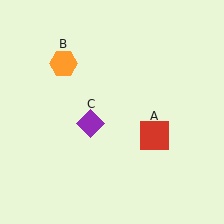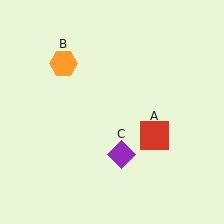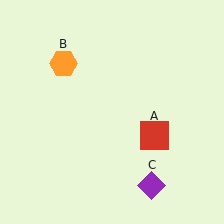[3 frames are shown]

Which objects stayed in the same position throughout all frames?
Red square (object A) and orange hexagon (object B) remained stationary.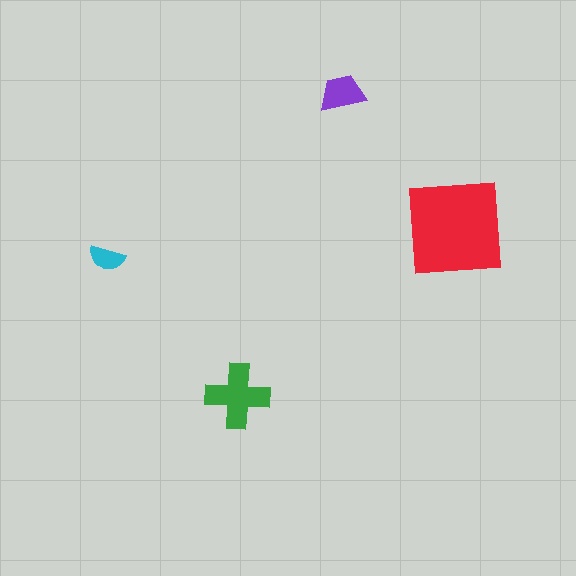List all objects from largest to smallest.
The red square, the green cross, the purple trapezoid, the cyan semicircle.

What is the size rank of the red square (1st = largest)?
1st.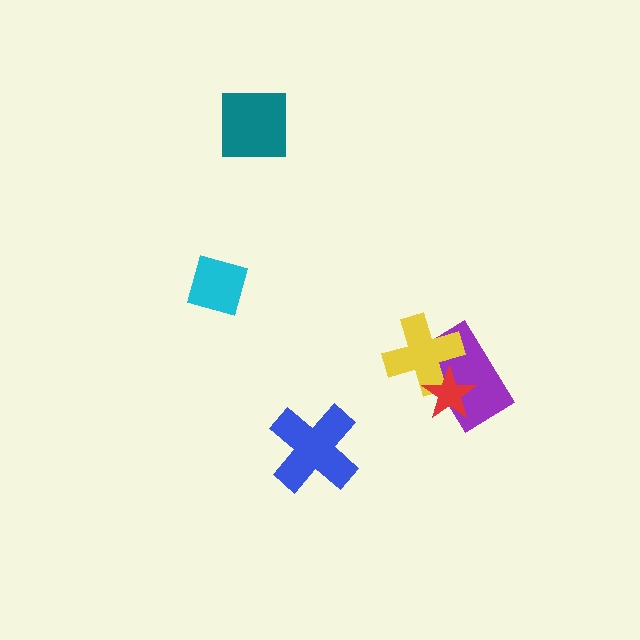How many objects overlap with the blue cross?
0 objects overlap with the blue cross.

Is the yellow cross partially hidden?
Yes, it is partially covered by another shape.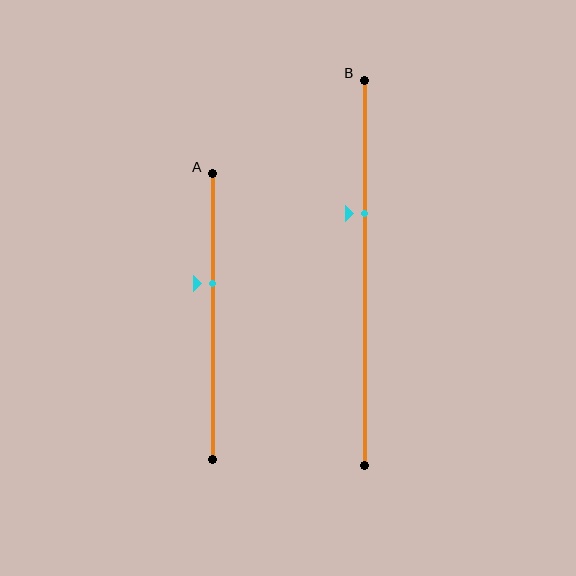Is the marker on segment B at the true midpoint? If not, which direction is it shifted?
No, the marker on segment B is shifted upward by about 15% of the segment length.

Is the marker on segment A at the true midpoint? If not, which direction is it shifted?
No, the marker on segment A is shifted upward by about 12% of the segment length.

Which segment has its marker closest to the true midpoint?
Segment A has its marker closest to the true midpoint.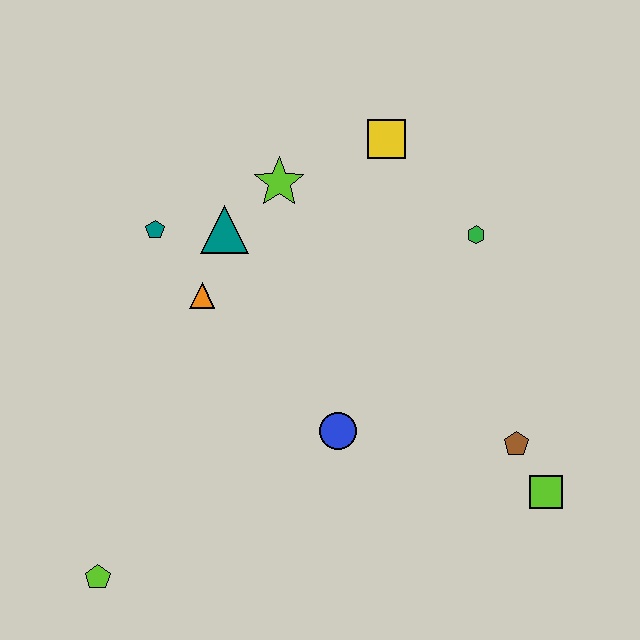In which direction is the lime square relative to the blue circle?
The lime square is to the right of the blue circle.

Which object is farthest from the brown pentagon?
The lime pentagon is farthest from the brown pentagon.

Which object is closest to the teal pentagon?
The teal triangle is closest to the teal pentagon.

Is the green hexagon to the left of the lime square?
Yes